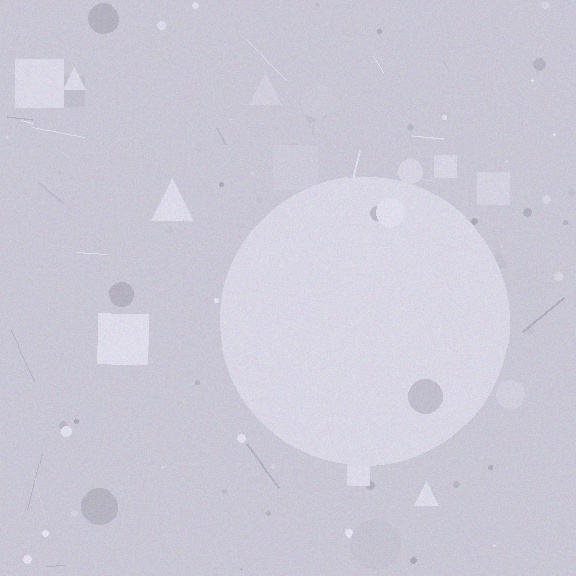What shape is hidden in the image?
A circle is hidden in the image.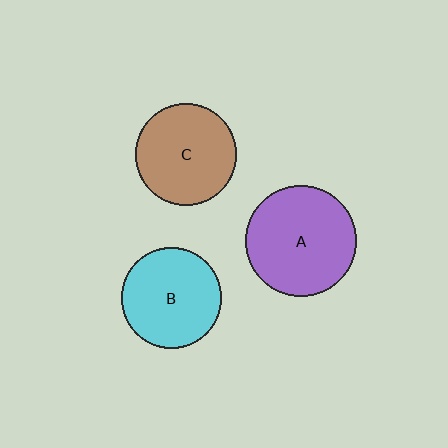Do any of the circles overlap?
No, none of the circles overlap.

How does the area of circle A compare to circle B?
Approximately 1.2 times.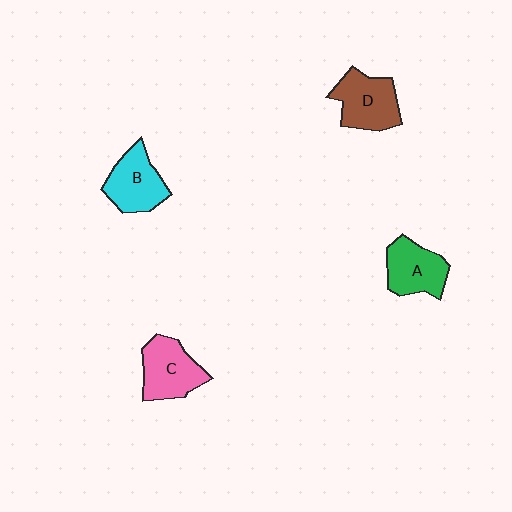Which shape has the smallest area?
Shape A (green).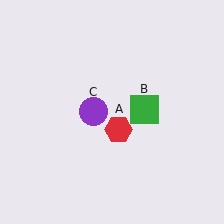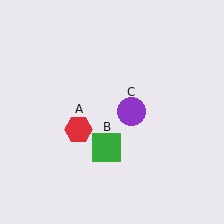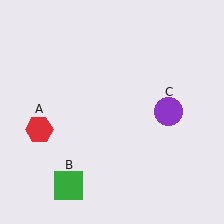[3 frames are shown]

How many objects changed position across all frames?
3 objects changed position: red hexagon (object A), green square (object B), purple circle (object C).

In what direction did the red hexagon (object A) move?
The red hexagon (object A) moved left.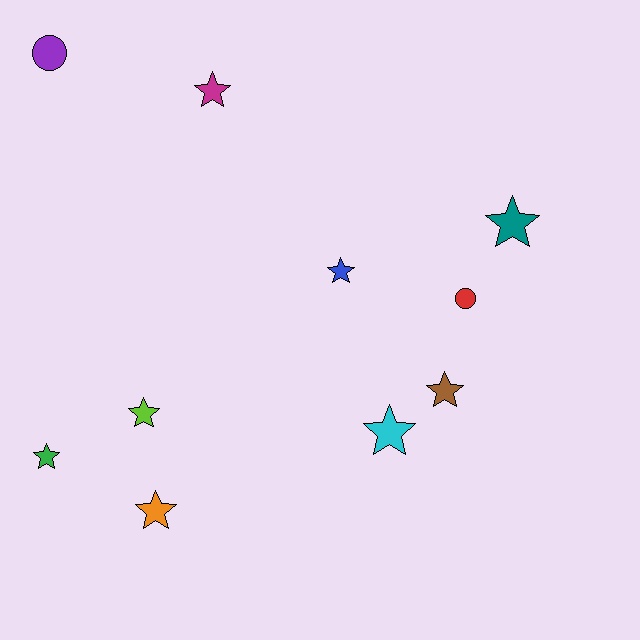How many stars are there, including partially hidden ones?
There are 8 stars.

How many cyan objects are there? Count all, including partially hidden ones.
There is 1 cyan object.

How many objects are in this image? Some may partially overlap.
There are 10 objects.